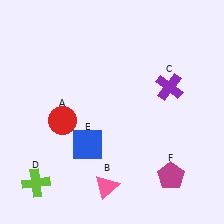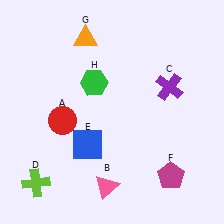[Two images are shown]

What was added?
An orange triangle (G), a green hexagon (H) were added in Image 2.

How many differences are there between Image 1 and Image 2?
There are 2 differences between the two images.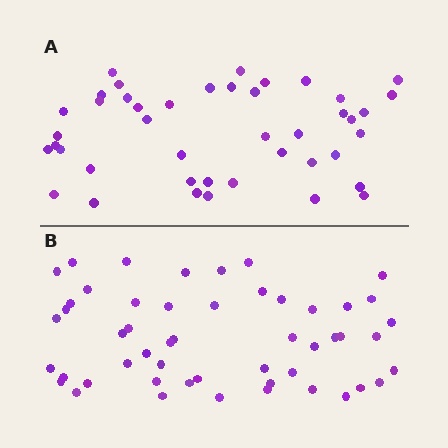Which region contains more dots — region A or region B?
Region B (the bottom region) has more dots.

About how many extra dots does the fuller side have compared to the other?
Region B has roughly 8 or so more dots than region A.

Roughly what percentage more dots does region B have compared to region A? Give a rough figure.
About 20% more.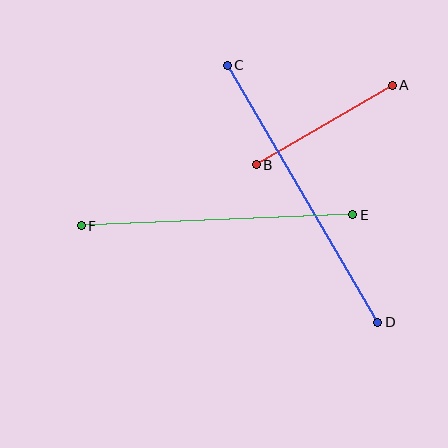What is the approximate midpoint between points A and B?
The midpoint is at approximately (324, 125) pixels.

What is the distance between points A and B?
The distance is approximately 157 pixels.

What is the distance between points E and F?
The distance is approximately 272 pixels.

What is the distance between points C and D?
The distance is approximately 298 pixels.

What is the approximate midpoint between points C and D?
The midpoint is at approximately (302, 194) pixels.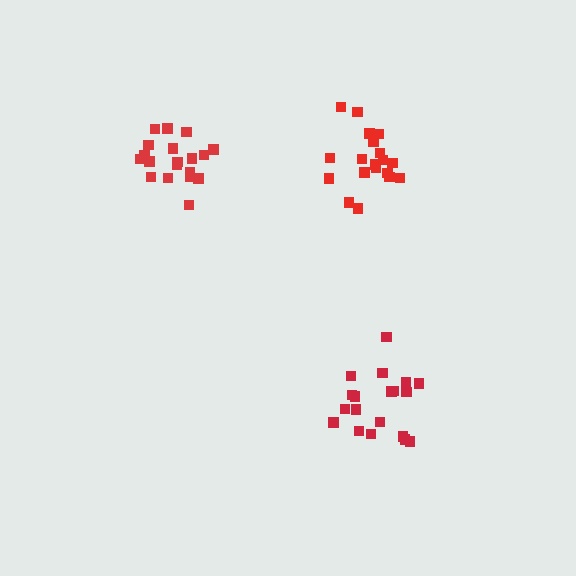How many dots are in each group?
Group 1: 19 dots, Group 2: 19 dots, Group 3: 19 dots (57 total).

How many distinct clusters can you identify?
There are 3 distinct clusters.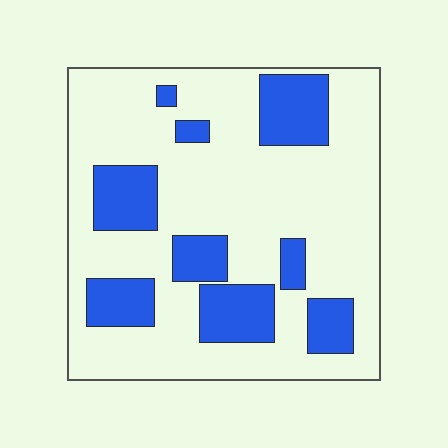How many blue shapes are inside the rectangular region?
9.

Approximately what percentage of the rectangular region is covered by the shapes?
Approximately 25%.